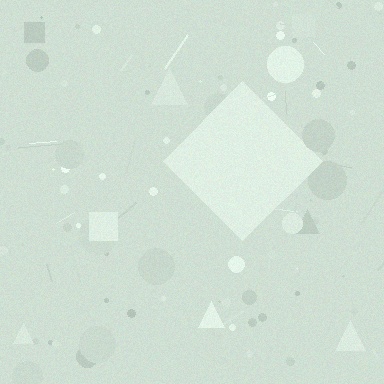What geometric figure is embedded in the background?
A diamond is embedded in the background.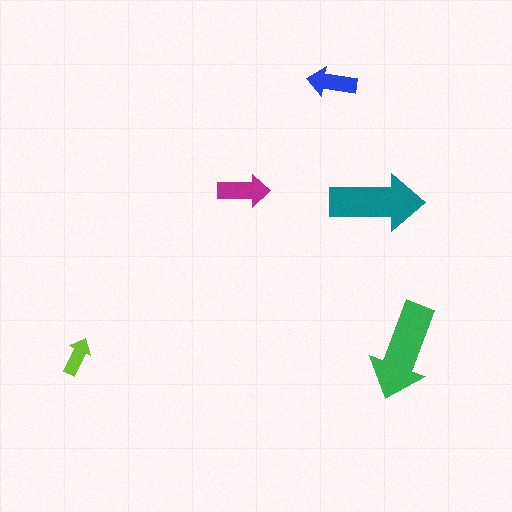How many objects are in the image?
There are 5 objects in the image.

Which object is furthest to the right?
The green arrow is rightmost.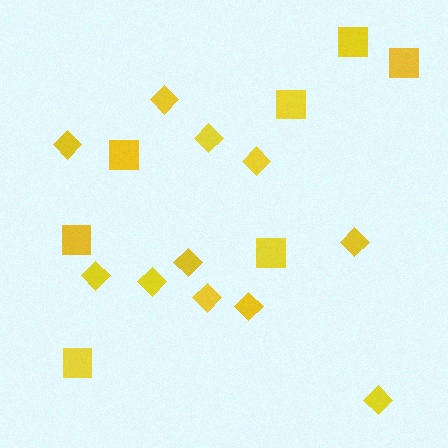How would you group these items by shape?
There are 2 groups: one group of diamonds (11) and one group of squares (7).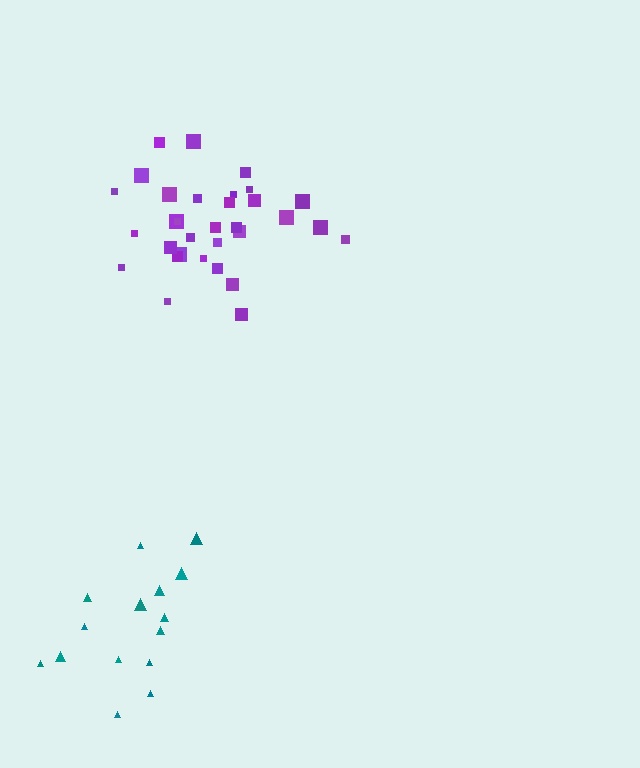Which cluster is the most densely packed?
Purple.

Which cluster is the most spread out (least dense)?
Teal.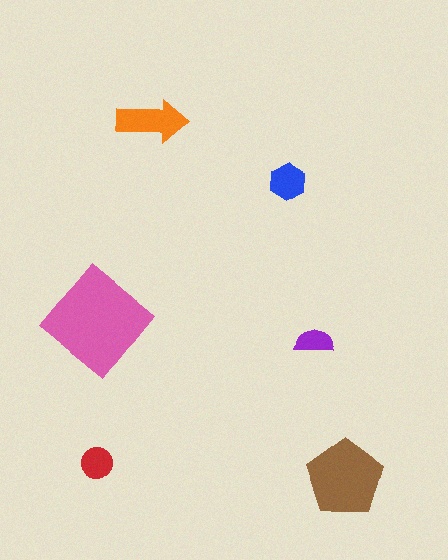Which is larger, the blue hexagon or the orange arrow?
The orange arrow.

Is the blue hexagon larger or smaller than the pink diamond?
Smaller.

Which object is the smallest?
The purple semicircle.